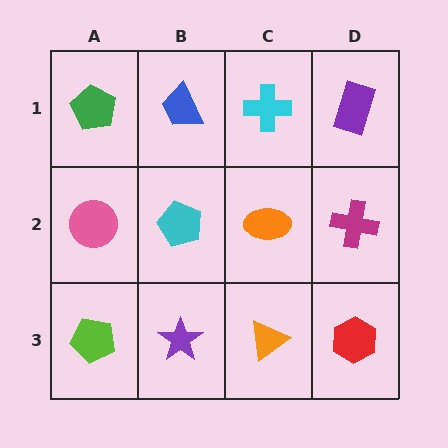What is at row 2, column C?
An orange ellipse.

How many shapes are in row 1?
4 shapes.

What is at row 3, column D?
A red hexagon.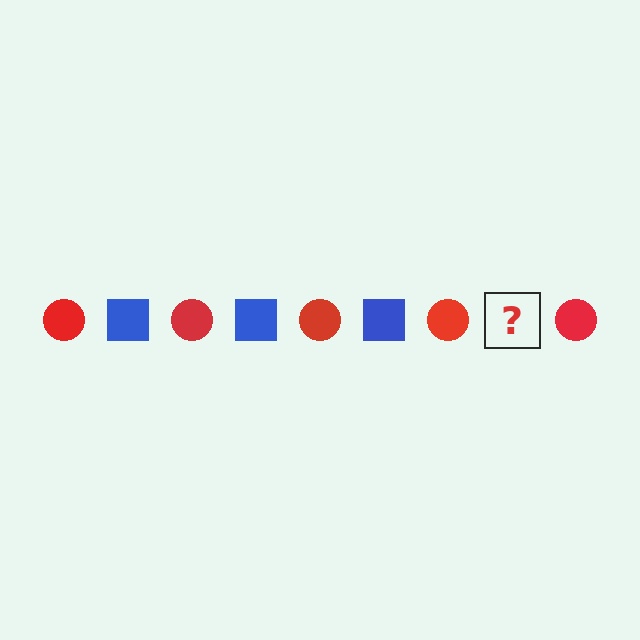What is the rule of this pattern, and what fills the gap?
The rule is that the pattern alternates between red circle and blue square. The gap should be filled with a blue square.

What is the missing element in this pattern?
The missing element is a blue square.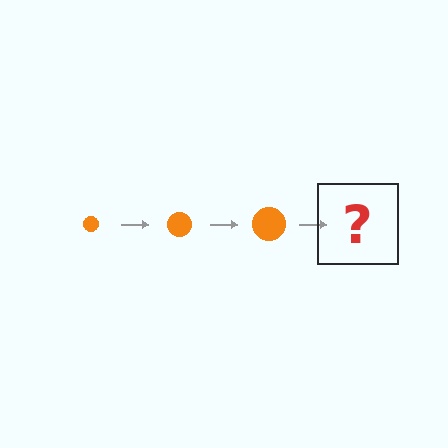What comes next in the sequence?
The next element should be an orange circle, larger than the previous one.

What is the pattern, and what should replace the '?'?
The pattern is that the circle gets progressively larger each step. The '?' should be an orange circle, larger than the previous one.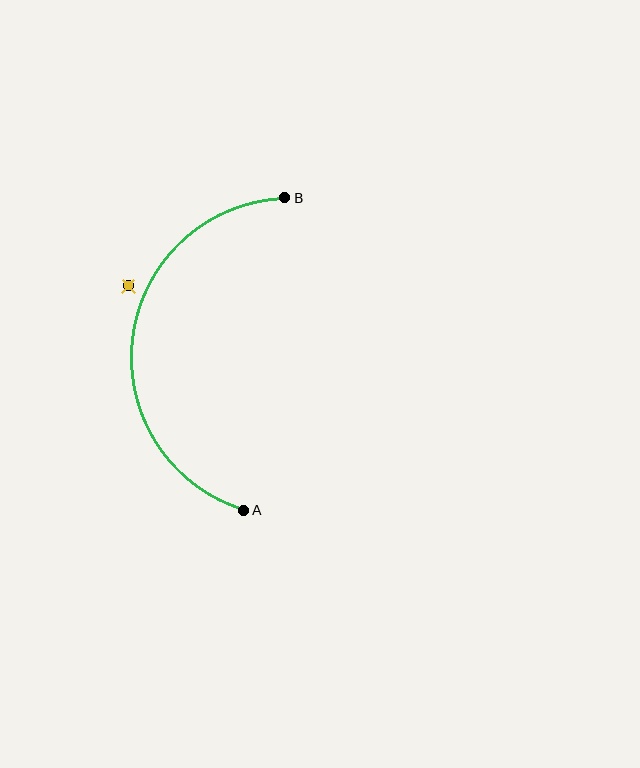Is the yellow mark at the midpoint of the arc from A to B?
No — the yellow mark does not lie on the arc at all. It sits slightly outside the curve.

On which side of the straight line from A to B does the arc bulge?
The arc bulges to the left of the straight line connecting A and B.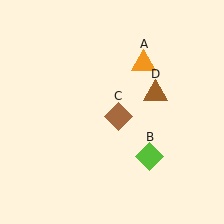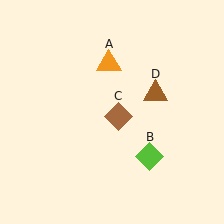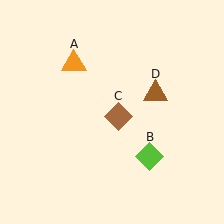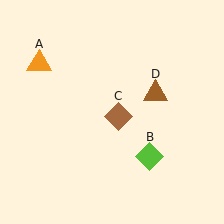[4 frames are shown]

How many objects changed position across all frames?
1 object changed position: orange triangle (object A).